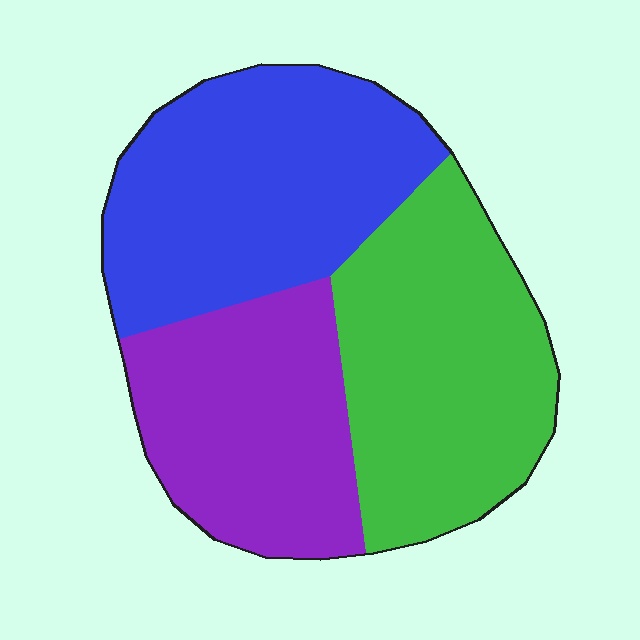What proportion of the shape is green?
Green covers 35% of the shape.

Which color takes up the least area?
Purple, at roughly 30%.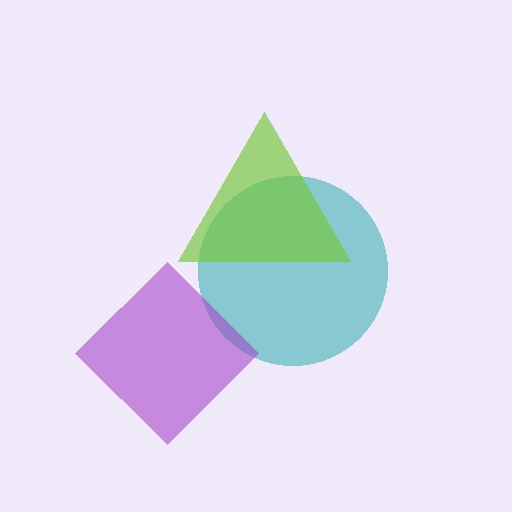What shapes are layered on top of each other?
The layered shapes are: a teal circle, a purple diamond, a lime triangle.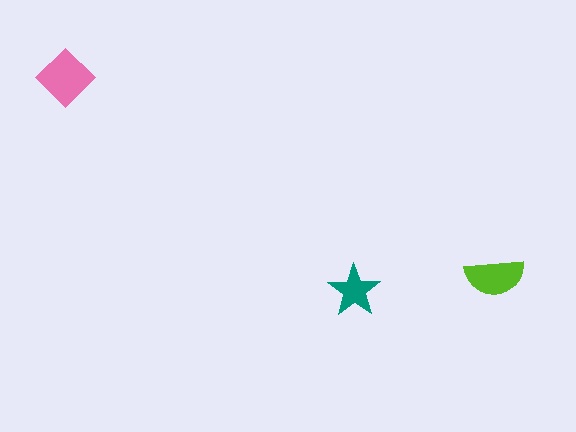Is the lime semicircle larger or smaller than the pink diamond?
Smaller.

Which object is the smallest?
The teal star.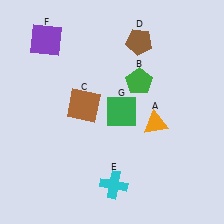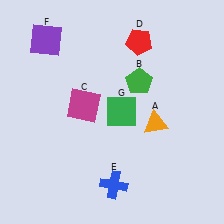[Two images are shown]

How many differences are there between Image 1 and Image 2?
There are 3 differences between the two images.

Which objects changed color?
C changed from brown to magenta. D changed from brown to red. E changed from cyan to blue.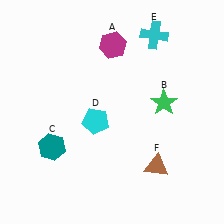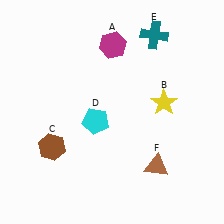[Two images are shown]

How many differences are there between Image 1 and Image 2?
There are 3 differences between the two images.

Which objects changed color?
B changed from green to yellow. C changed from teal to brown. E changed from cyan to teal.